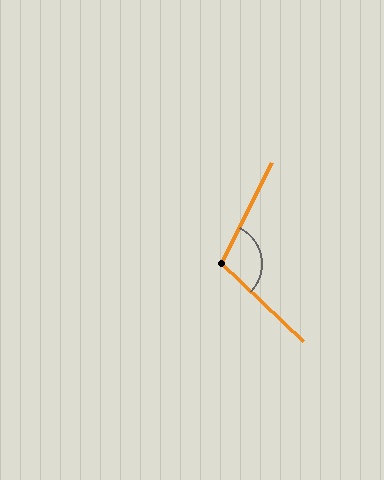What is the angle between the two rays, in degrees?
Approximately 107 degrees.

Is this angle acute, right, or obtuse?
It is obtuse.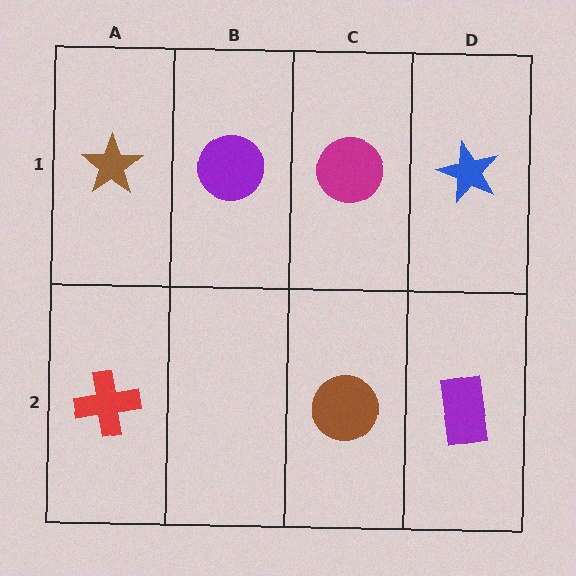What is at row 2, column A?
A red cross.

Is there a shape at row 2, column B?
No, that cell is empty.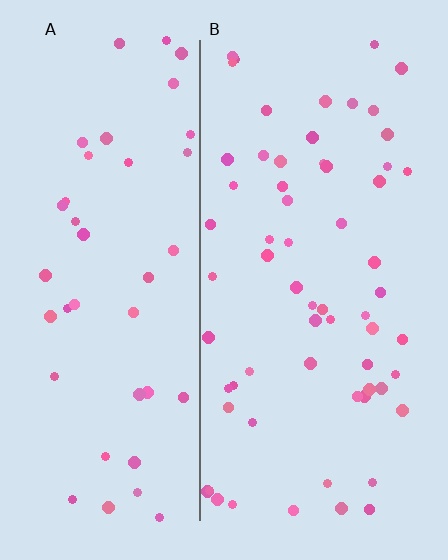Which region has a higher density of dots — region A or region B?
B (the right).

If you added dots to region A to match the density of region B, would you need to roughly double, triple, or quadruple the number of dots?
Approximately double.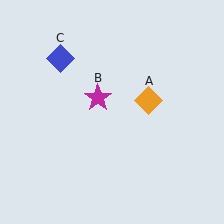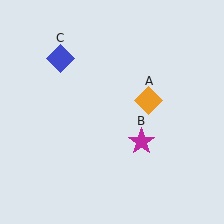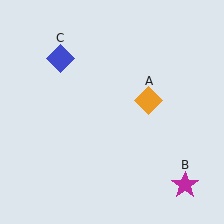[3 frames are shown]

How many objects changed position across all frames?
1 object changed position: magenta star (object B).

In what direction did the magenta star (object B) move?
The magenta star (object B) moved down and to the right.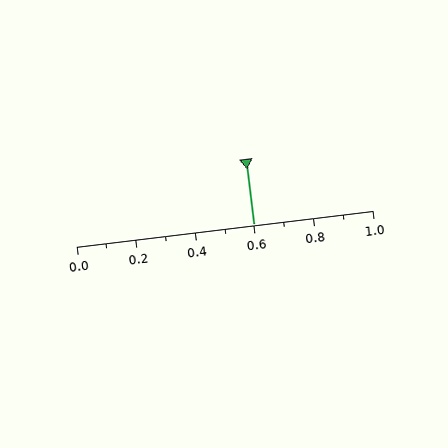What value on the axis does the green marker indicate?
The marker indicates approximately 0.6.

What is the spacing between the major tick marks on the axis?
The major ticks are spaced 0.2 apart.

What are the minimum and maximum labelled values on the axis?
The axis runs from 0.0 to 1.0.